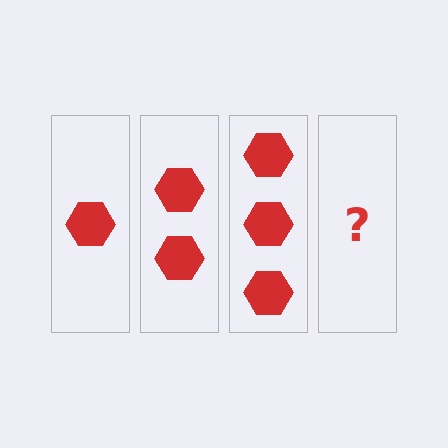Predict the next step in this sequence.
The next step is 4 hexagons.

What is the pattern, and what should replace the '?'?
The pattern is that each step adds one more hexagon. The '?' should be 4 hexagons.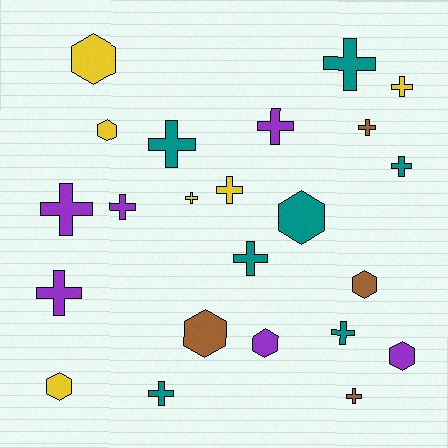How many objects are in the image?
There are 23 objects.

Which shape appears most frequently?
Cross, with 15 objects.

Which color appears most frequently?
Teal, with 7 objects.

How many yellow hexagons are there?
There are 3 yellow hexagons.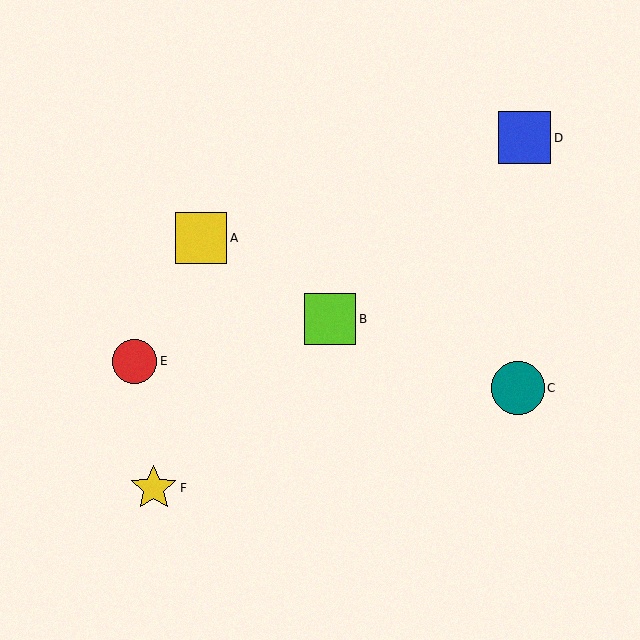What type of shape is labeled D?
Shape D is a blue square.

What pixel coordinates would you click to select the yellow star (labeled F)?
Click at (154, 488) to select the yellow star F.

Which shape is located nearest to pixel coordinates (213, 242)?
The yellow square (labeled A) at (201, 238) is nearest to that location.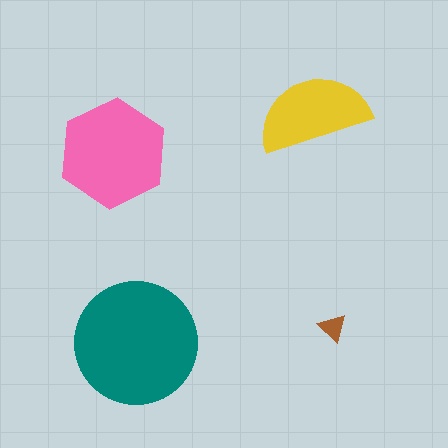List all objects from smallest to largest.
The brown triangle, the yellow semicircle, the pink hexagon, the teal circle.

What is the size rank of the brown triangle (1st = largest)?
4th.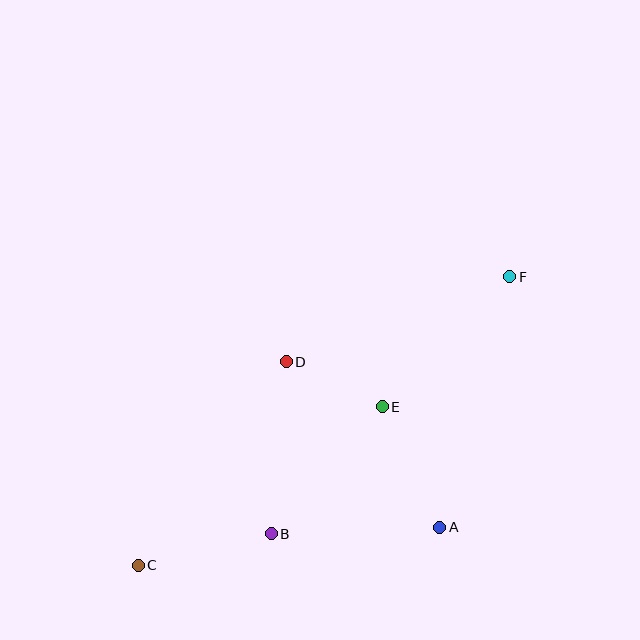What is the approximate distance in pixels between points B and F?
The distance between B and F is approximately 350 pixels.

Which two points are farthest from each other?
Points C and F are farthest from each other.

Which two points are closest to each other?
Points D and E are closest to each other.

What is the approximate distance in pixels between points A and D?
The distance between A and D is approximately 225 pixels.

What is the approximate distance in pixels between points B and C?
The distance between B and C is approximately 137 pixels.